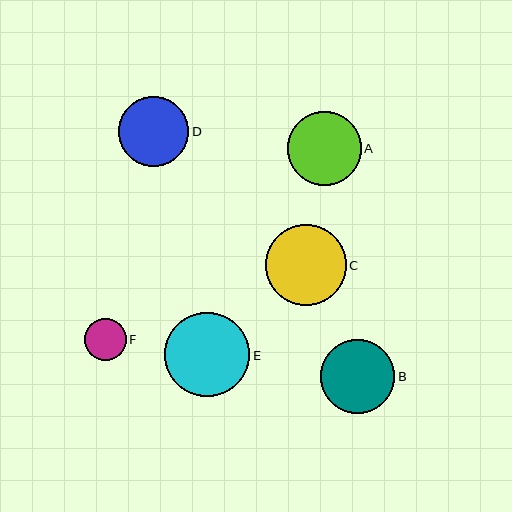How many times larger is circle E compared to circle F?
Circle E is approximately 2.0 times the size of circle F.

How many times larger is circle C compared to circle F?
Circle C is approximately 1.9 times the size of circle F.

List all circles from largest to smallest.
From largest to smallest: E, C, B, A, D, F.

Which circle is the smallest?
Circle F is the smallest with a size of approximately 42 pixels.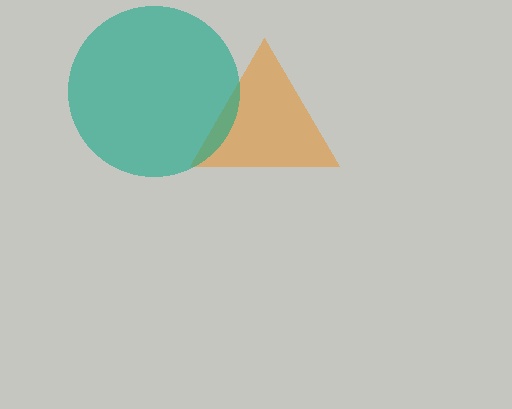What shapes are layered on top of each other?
The layered shapes are: an orange triangle, a teal circle.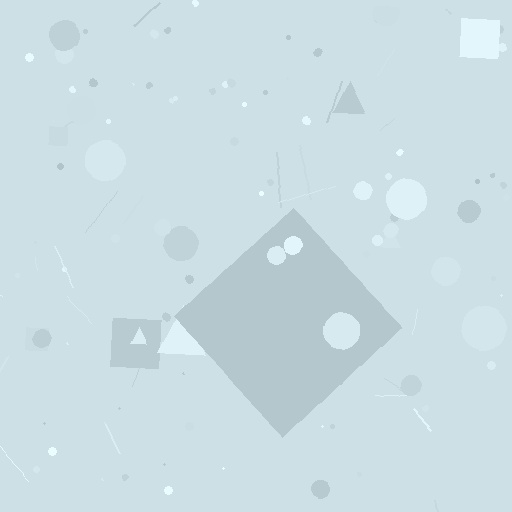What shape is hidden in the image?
A diamond is hidden in the image.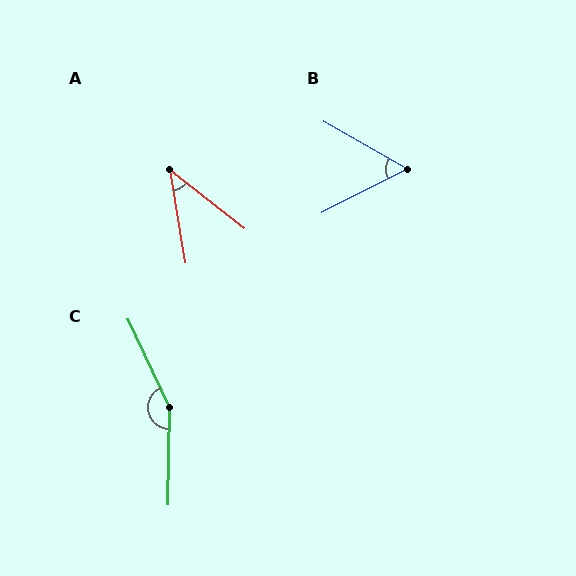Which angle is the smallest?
A, at approximately 42 degrees.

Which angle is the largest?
C, at approximately 154 degrees.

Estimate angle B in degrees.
Approximately 57 degrees.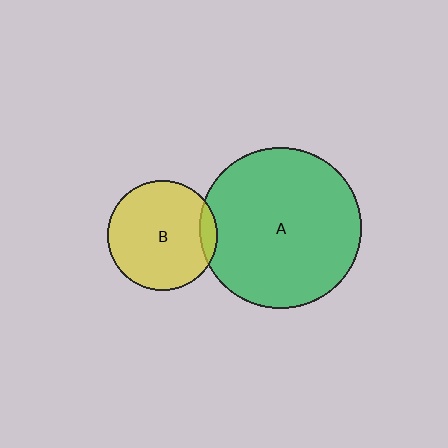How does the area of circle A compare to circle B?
Approximately 2.2 times.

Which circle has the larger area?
Circle A (green).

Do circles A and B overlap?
Yes.